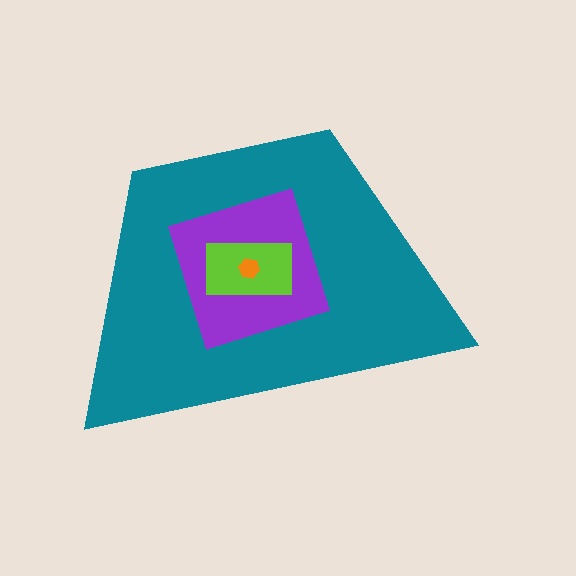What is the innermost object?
The orange hexagon.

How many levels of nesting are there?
4.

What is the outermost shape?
The teal trapezoid.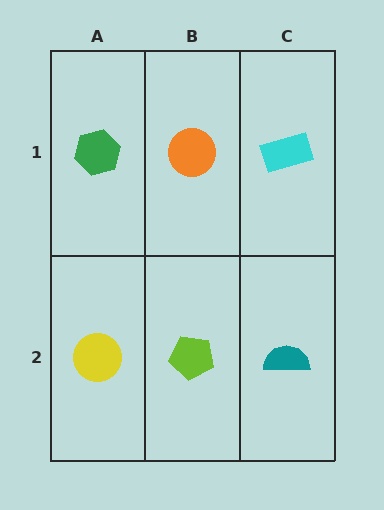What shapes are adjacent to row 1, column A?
A yellow circle (row 2, column A), an orange circle (row 1, column B).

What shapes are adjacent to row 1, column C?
A teal semicircle (row 2, column C), an orange circle (row 1, column B).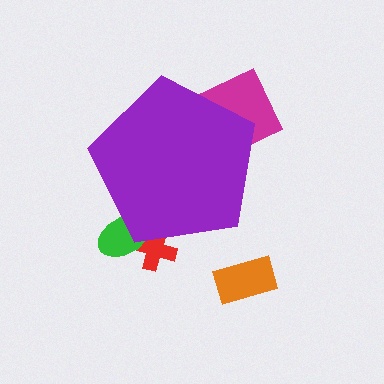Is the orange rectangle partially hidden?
No, the orange rectangle is fully visible.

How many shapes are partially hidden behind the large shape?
3 shapes are partially hidden.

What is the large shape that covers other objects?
A purple pentagon.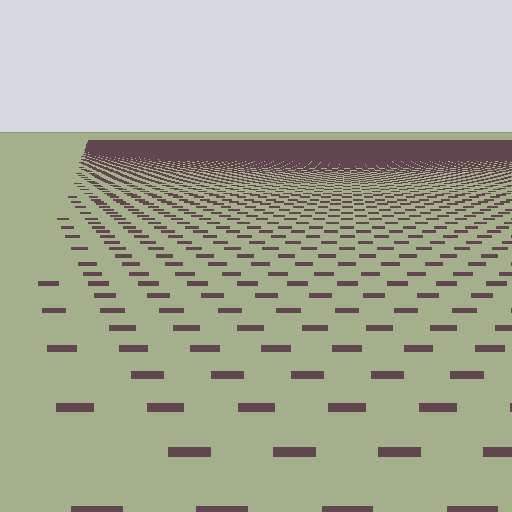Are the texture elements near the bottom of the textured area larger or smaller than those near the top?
Larger. Near the bottom, elements are closer to the viewer and appear at a bigger on-screen size.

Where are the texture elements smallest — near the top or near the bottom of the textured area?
Near the top.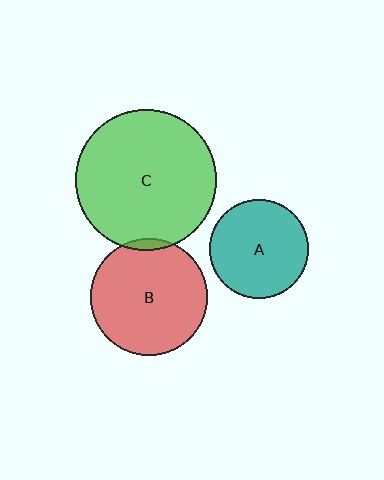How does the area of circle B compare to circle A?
Approximately 1.4 times.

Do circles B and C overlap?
Yes.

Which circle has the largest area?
Circle C (green).